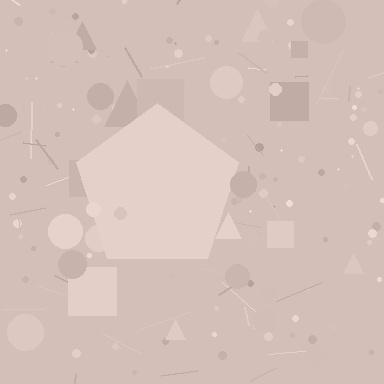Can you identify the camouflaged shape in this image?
The camouflaged shape is a pentagon.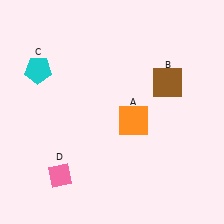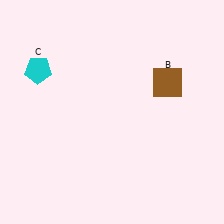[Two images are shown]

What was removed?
The pink diamond (D), the orange square (A) were removed in Image 2.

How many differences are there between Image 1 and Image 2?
There are 2 differences between the two images.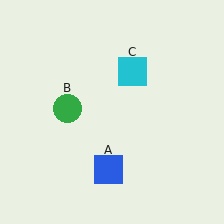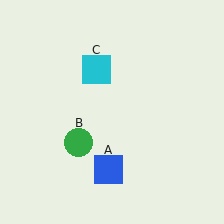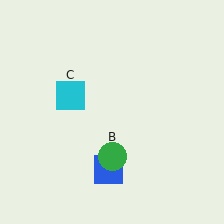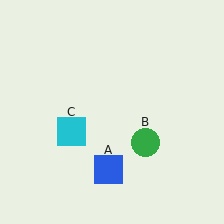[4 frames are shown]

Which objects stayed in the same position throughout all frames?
Blue square (object A) remained stationary.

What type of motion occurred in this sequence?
The green circle (object B), cyan square (object C) rotated counterclockwise around the center of the scene.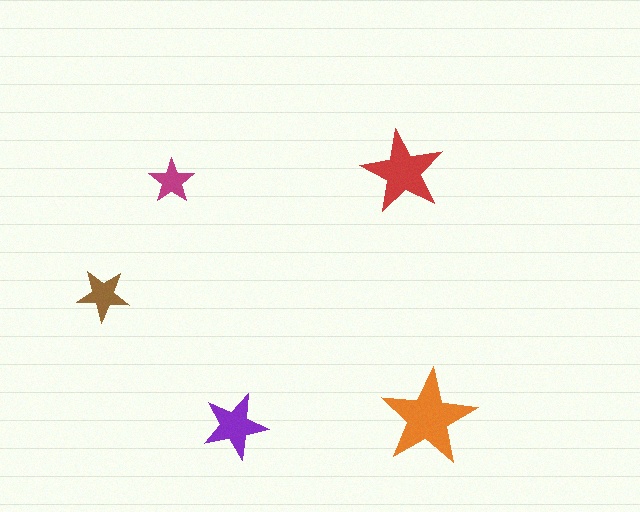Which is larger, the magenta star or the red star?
The red one.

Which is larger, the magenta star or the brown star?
The brown one.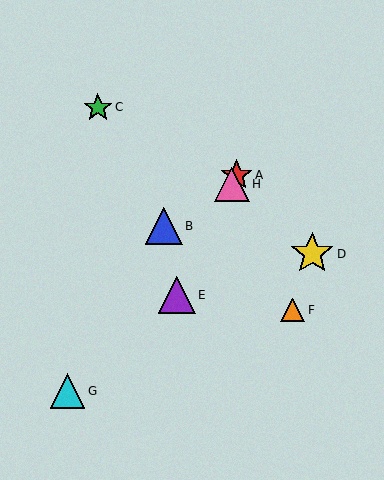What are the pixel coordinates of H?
Object H is at (232, 184).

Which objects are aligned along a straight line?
Objects A, E, H are aligned along a straight line.